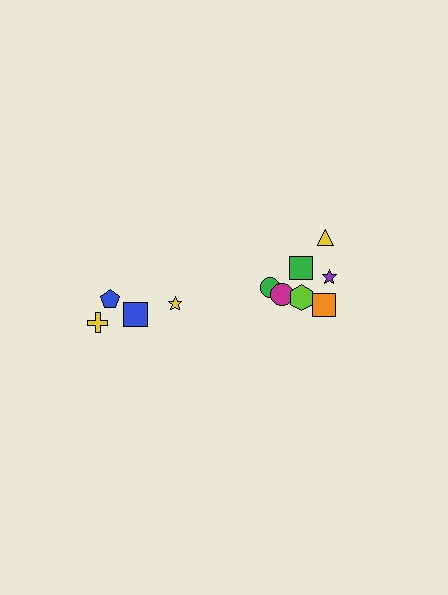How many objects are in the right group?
There are 7 objects.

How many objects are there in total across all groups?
There are 11 objects.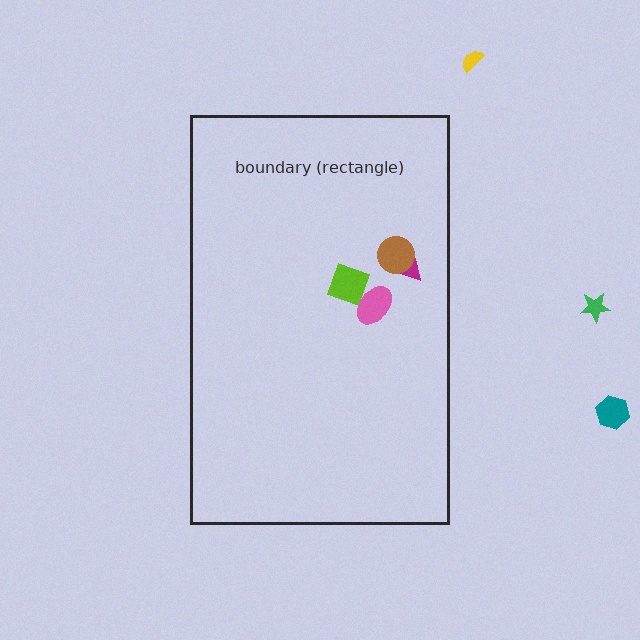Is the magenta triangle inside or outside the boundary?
Inside.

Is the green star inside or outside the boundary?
Outside.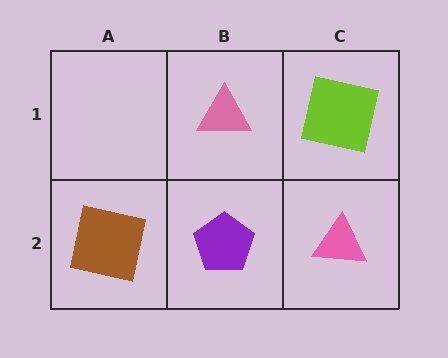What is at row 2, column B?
A purple pentagon.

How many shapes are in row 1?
2 shapes.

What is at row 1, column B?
A pink triangle.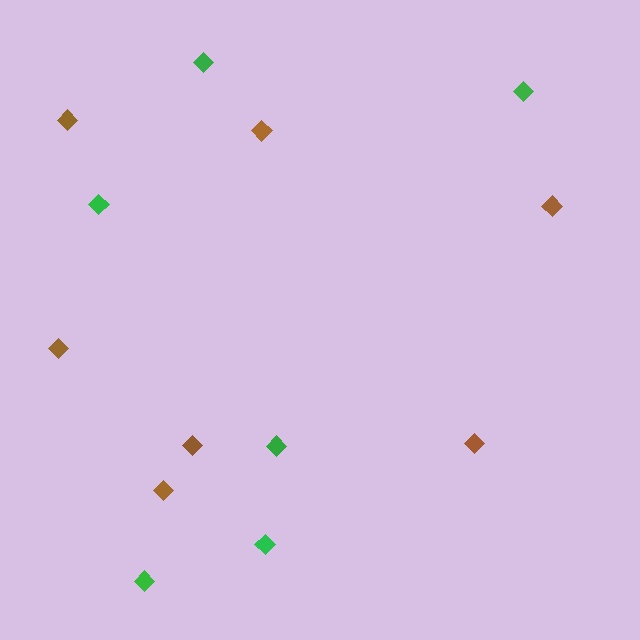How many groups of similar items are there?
There are 2 groups: one group of brown diamonds (7) and one group of green diamonds (6).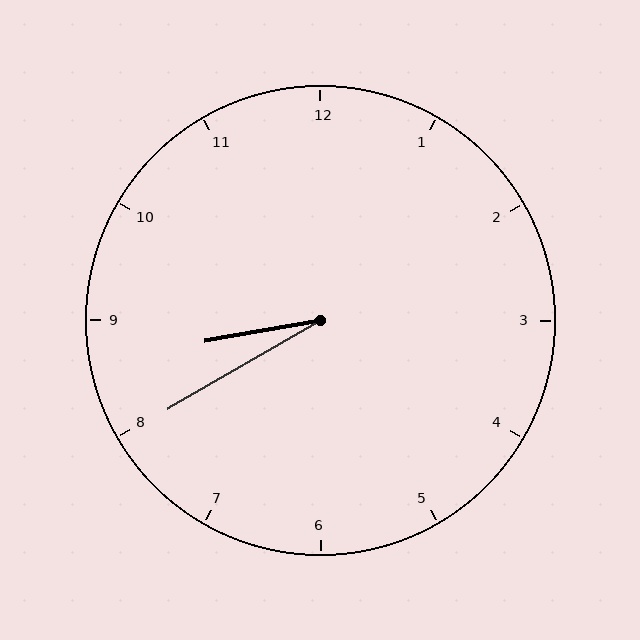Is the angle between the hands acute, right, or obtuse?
It is acute.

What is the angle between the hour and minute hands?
Approximately 20 degrees.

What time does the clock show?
8:40.